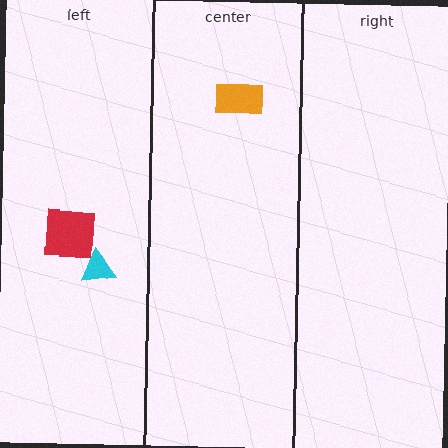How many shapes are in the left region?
2.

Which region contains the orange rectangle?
The center region.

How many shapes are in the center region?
1.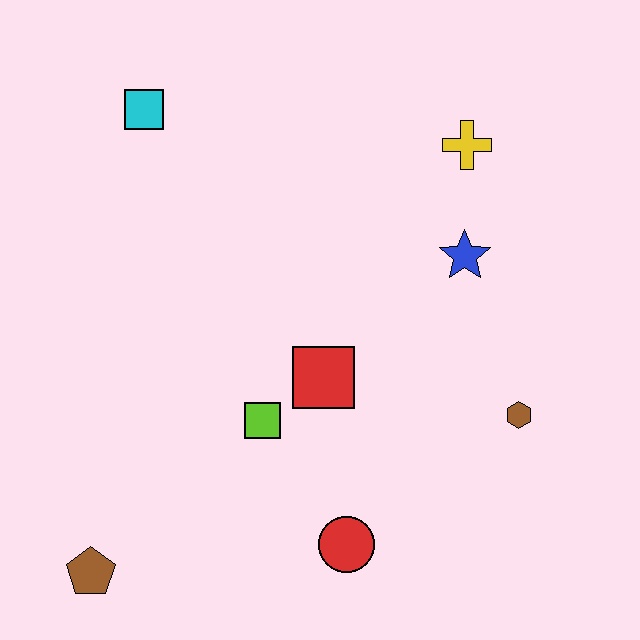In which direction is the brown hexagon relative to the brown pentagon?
The brown hexagon is to the right of the brown pentagon.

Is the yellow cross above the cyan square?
No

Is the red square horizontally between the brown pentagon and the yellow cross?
Yes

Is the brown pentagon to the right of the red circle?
No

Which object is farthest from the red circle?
The cyan square is farthest from the red circle.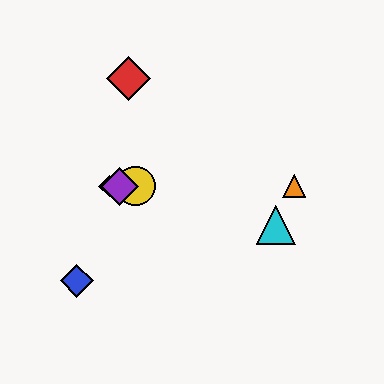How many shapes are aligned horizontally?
4 shapes (the green diamond, the yellow circle, the purple diamond, the orange triangle) are aligned horizontally.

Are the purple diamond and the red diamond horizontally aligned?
No, the purple diamond is at y≈186 and the red diamond is at y≈78.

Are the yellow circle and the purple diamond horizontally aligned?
Yes, both are at y≈186.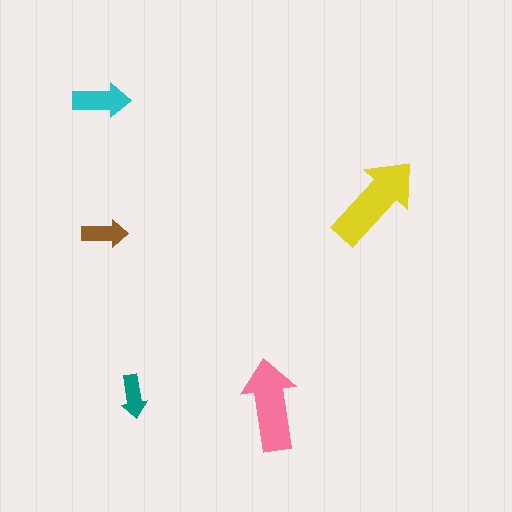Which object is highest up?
The cyan arrow is topmost.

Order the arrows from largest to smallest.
the yellow one, the pink one, the cyan one, the brown one, the teal one.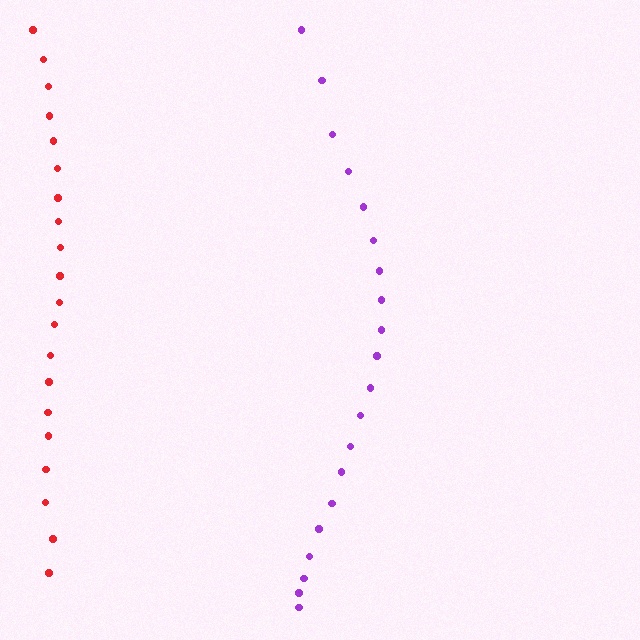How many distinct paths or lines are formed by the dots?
There are 2 distinct paths.